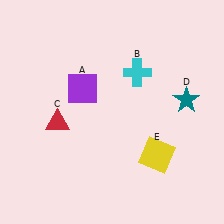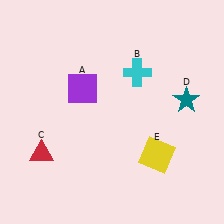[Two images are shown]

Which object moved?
The red triangle (C) moved down.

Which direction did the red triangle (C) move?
The red triangle (C) moved down.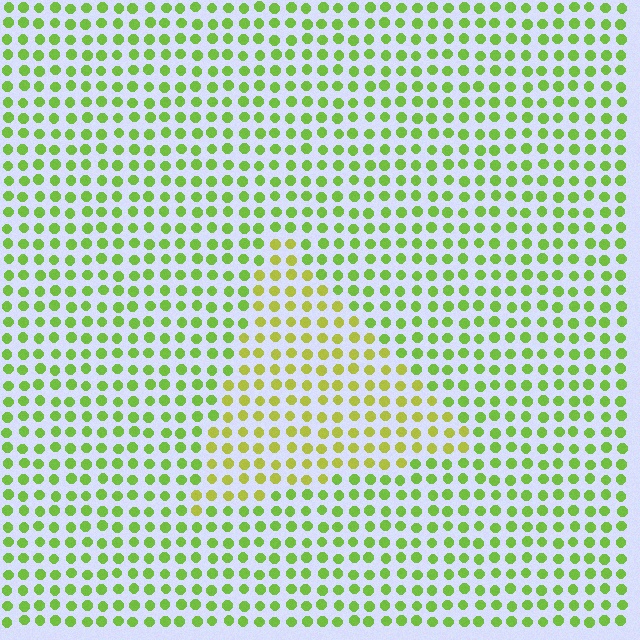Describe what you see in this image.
The image is filled with small lime elements in a uniform arrangement. A triangle-shaped region is visible where the elements are tinted to a slightly different hue, forming a subtle color boundary.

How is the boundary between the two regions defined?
The boundary is defined purely by a slight shift in hue (about 29 degrees). Spacing, size, and orientation are identical on both sides.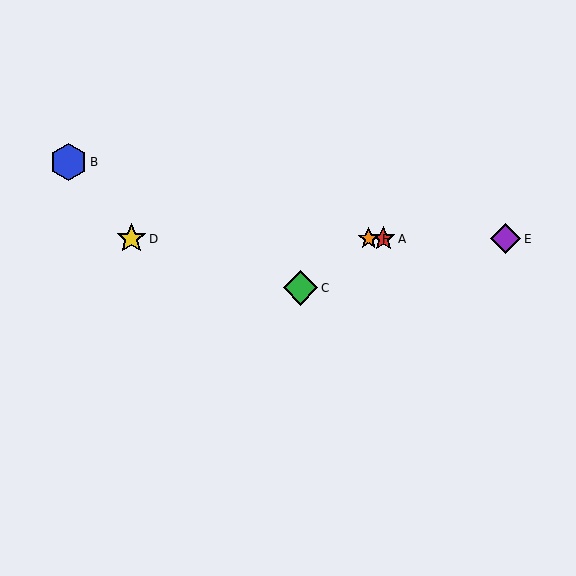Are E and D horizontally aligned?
Yes, both are at y≈239.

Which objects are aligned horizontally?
Objects A, D, E, F are aligned horizontally.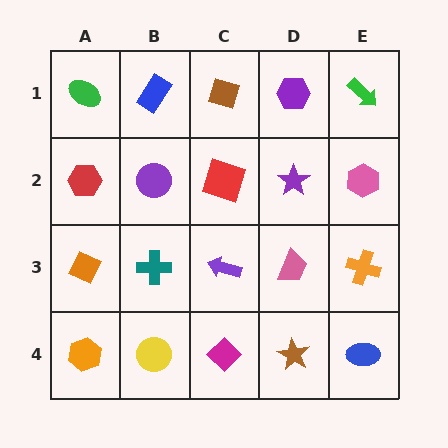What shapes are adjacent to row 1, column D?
A purple star (row 2, column D), a brown diamond (row 1, column C), a green arrow (row 1, column E).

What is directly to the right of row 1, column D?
A green arrow.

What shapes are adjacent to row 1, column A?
A red hexagon (row 2, column A), a blue rectangle (row 1, column B).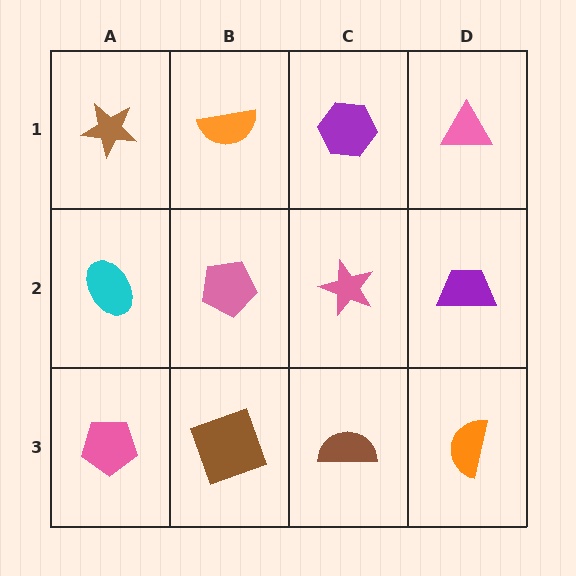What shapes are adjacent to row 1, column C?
A pink star (row 2, column C), an orange semicircle (row 1, column B), a pink triangle (row 1, column D).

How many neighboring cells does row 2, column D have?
3.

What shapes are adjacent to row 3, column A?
A cyan ellipse (row 2, column A), a brown square (row 3, column B).